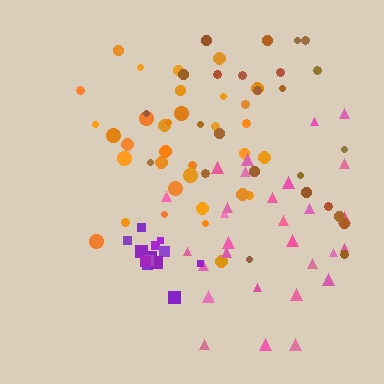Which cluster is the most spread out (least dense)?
Brown.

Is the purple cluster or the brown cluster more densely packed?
Purple.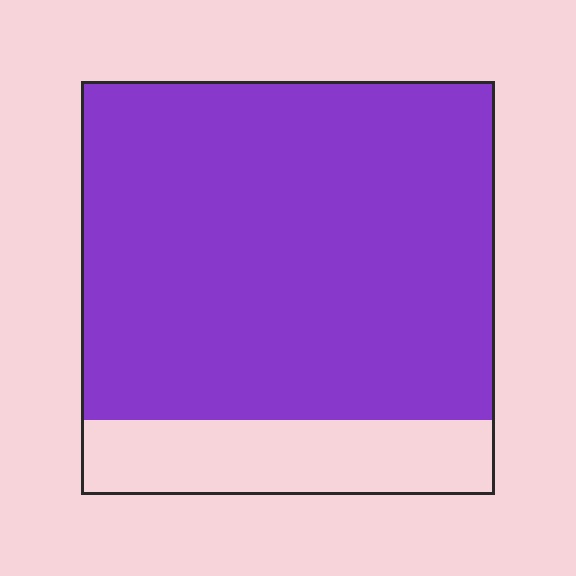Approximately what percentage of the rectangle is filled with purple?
Approximately 80%.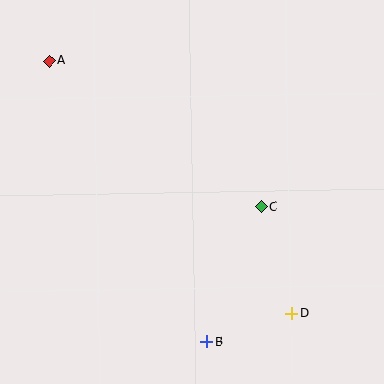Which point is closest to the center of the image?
Point C at (262, 206) is closest to the center.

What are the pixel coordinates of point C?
Point C is at (262, 206).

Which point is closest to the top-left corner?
Point A is closest to the top-left corner.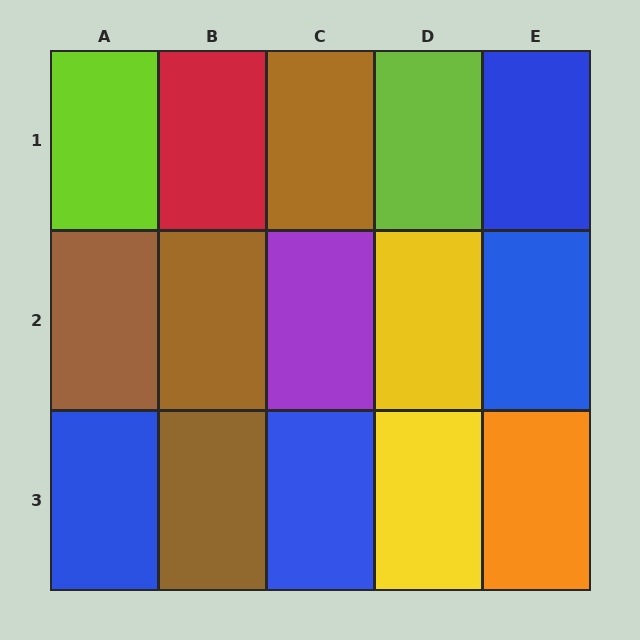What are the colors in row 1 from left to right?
Lime, red, brown, lime, blue.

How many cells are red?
1 cell is red.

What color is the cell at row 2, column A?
Brown.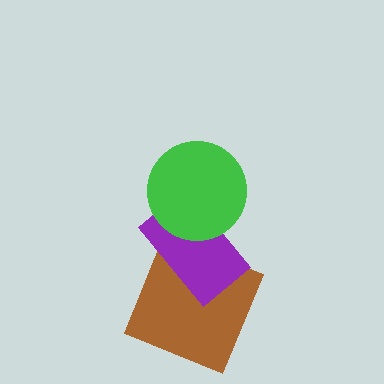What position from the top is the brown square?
The brown square is 3rd from the top.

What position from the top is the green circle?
The green circle is 1st from the top.